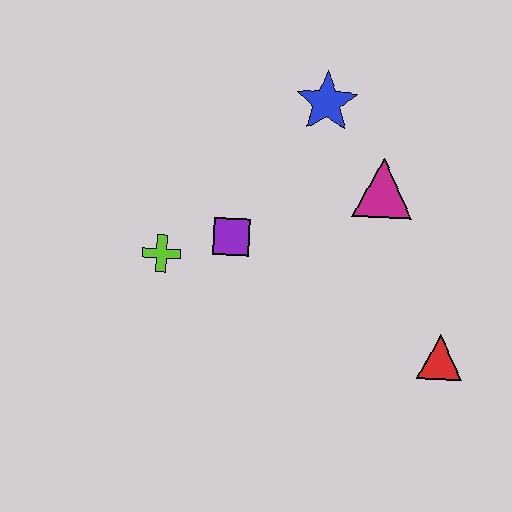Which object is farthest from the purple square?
The red triangle is farthest from the purple square.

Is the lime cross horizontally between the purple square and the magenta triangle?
No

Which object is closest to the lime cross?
The purple square is closest to the lime cross.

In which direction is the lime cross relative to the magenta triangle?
The lime cross is to the left of the magenta triangle.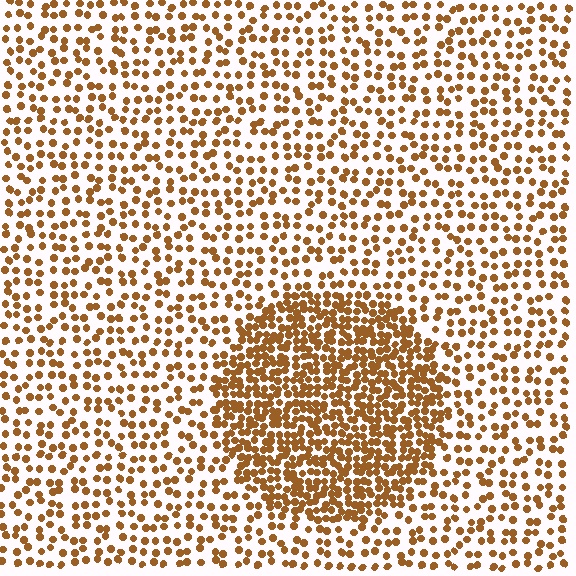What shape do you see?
I see a circle.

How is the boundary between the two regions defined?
The boundary is defined by a change in element density (approximately 2.3x ratio). All elements are the same color, size, and shape.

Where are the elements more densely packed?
The elements are more densely packed inside the circle boundary.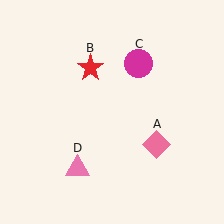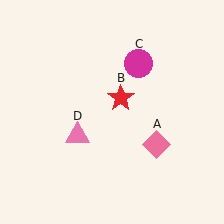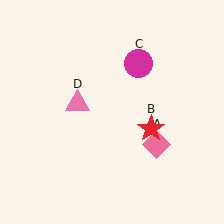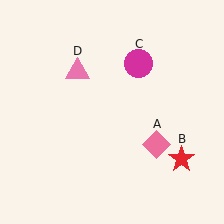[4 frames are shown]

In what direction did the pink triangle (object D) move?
The pink triangle (object D) moved up.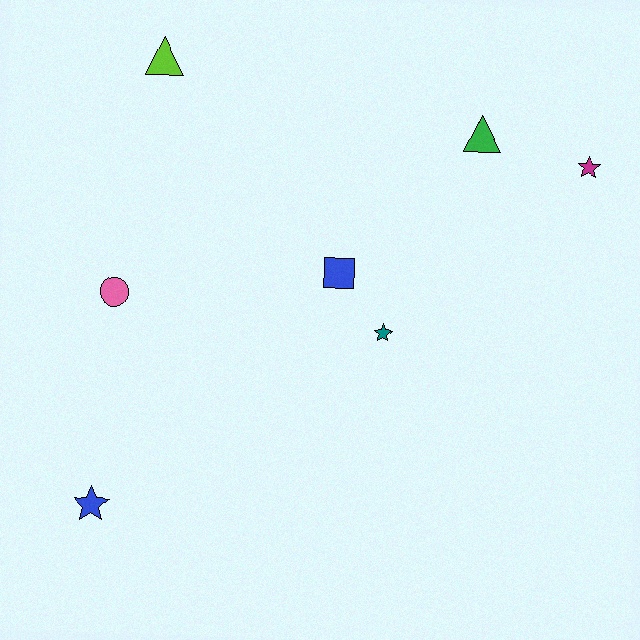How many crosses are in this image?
There are no crosses.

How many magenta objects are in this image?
There is 1 magenta object.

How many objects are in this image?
There are 7 objects.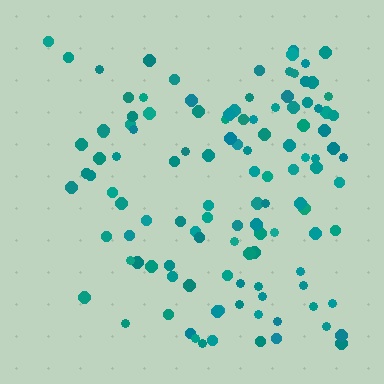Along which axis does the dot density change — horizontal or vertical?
Horizontal.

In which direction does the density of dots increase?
From left to right, with the right side densest.